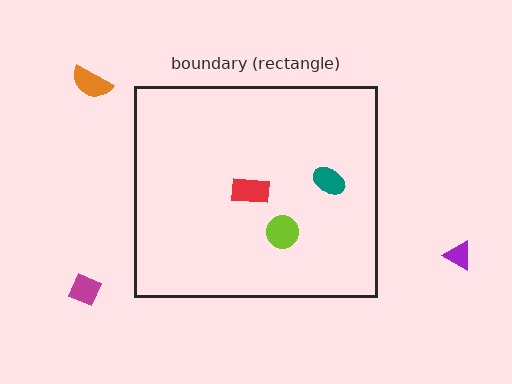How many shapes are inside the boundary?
3 inside, 3 outside.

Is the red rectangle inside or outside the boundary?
Inside.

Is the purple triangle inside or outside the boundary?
Outside.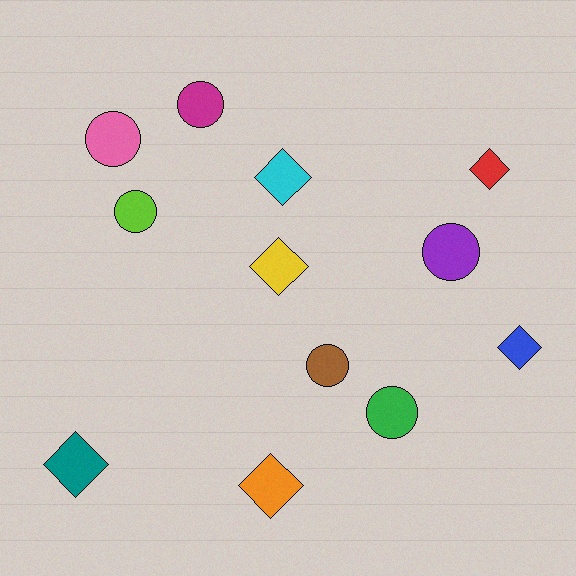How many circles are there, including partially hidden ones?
There are 6 circles.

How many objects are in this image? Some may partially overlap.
There are 12 objects.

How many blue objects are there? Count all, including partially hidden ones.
There is 1 blue object.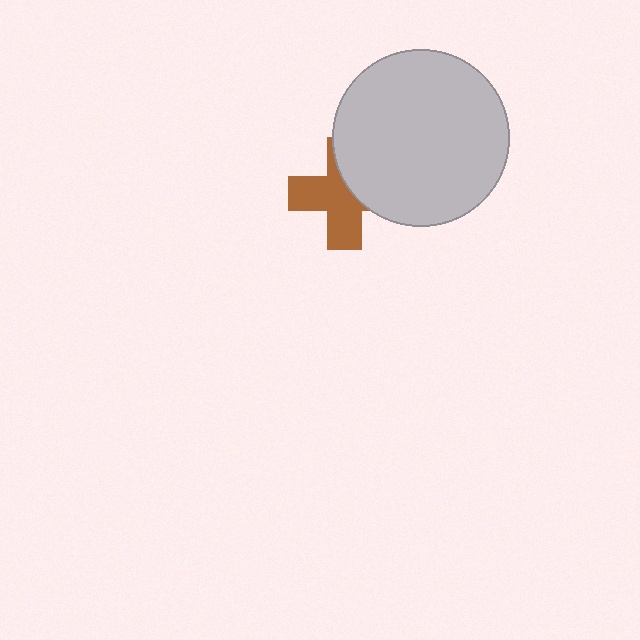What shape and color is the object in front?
The object in front is a light gray circle.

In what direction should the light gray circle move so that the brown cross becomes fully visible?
The light gray circle should move right. That is the shortest direction to clear the overlap and leave the brown cross fully visible.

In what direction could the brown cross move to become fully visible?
The brown cross could move left. That would shift it out from behind the light gray circle entirely.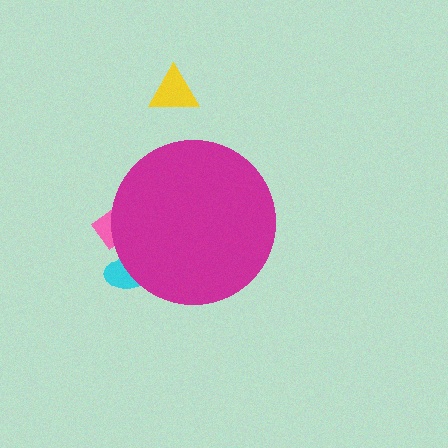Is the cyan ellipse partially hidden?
Yes, the cyan ellipse is partially hidden behind the magenta circle.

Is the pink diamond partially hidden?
Yes, the pink diamond is partially hidden behind the magenta circle.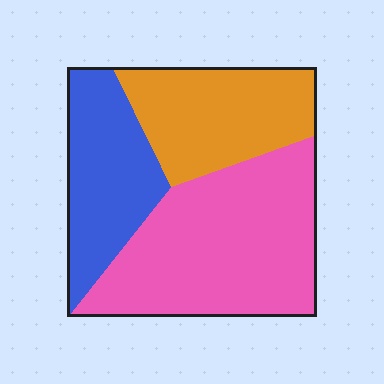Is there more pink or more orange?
Pink.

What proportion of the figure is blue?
Blue takes up about one quarter (1/4) of the figure.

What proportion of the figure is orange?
Orange takes up between a quarter and a half of the figure.